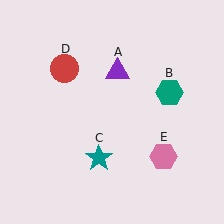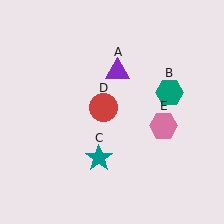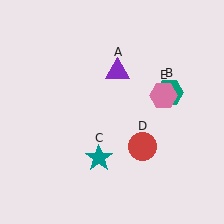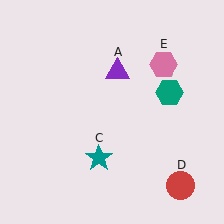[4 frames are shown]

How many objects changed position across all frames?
2 objects changed position: red circle (object D), pink hexagon (object E).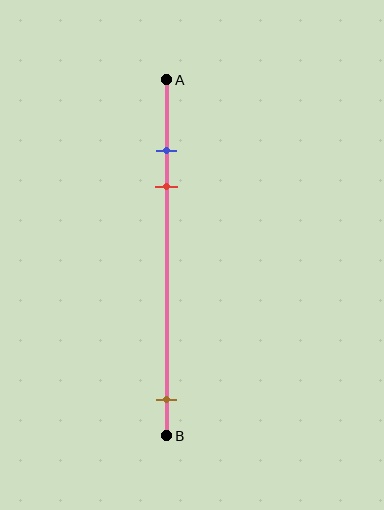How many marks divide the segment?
There are 3 marks dividing the segment.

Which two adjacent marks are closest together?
The blue and red marks are the closest adjacent pair.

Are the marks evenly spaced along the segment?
No, the marks are not evenly spaced.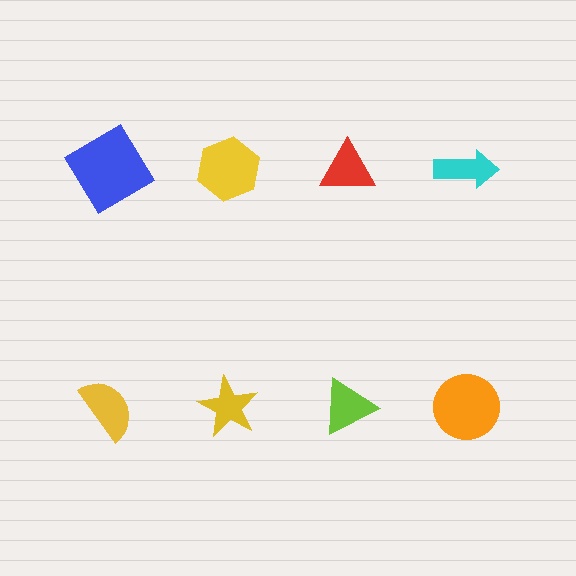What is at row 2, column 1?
A yellow semicircle.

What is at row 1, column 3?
A red triangle.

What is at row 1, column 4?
A cyan arrow.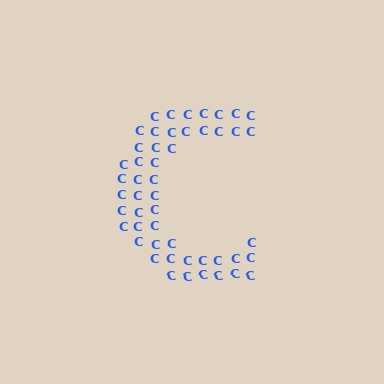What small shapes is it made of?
It is made of small letter C's.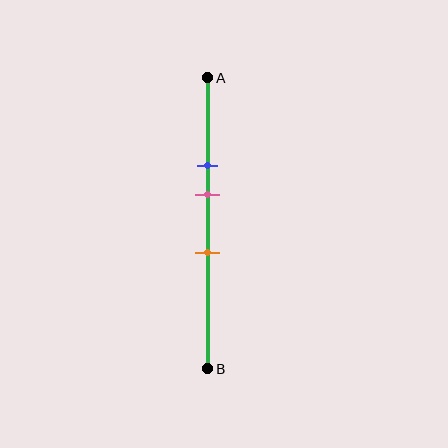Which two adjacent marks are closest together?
The blue and pink marks are the closest adjacent pair.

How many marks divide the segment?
There are 3 marks dividing the segment.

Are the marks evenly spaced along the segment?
Yes, the marks are approximately evenly spaced.